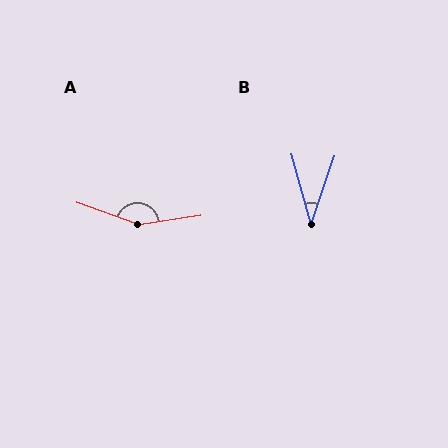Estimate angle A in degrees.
Approximately 152 degrees.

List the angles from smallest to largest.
B (35°), A (152°).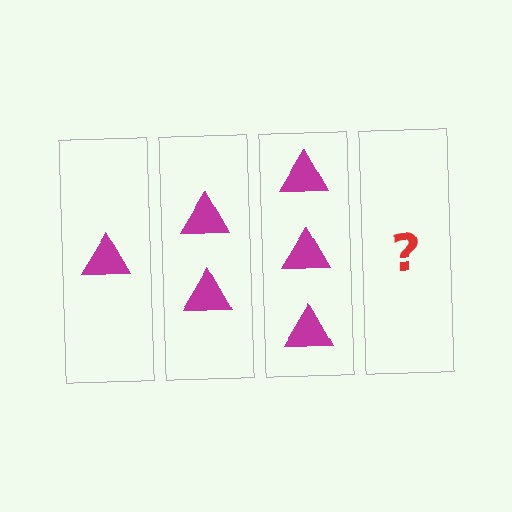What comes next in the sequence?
The next element should be 4 triangles.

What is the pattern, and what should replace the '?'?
The pattern is that each step adds one more triangle. The '?' should be 4 triangles.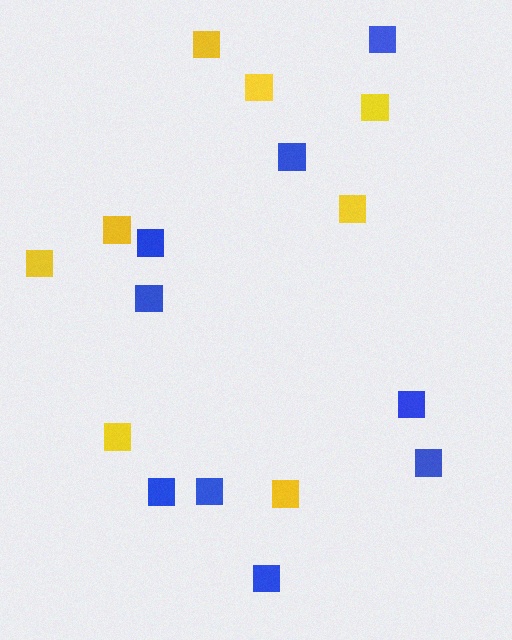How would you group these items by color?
There are 2 groups: one group of yellow squares (8) and one group of blue squares (9).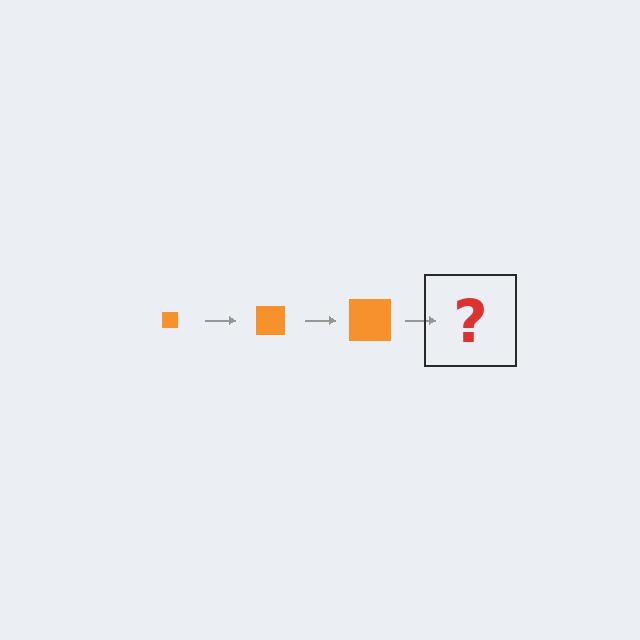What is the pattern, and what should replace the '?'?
The pattern is that the square gets progressively larger each step. The '?' should be an orange square, larger than the previous one.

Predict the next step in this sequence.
The next step is an orange square, larger than the previous one.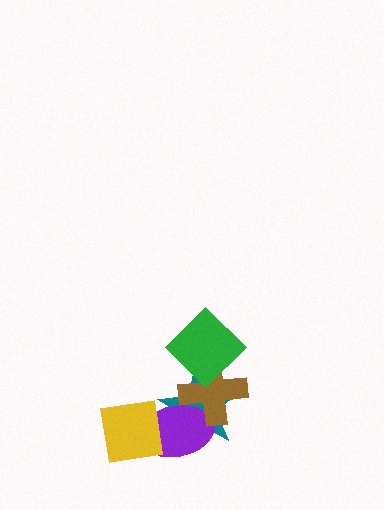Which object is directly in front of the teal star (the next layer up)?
The purple ellipse is directly in front of the teal star.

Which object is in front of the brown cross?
The green diamond is in front of the brown cross.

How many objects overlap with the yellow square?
2 objects overlap with the yellow square.